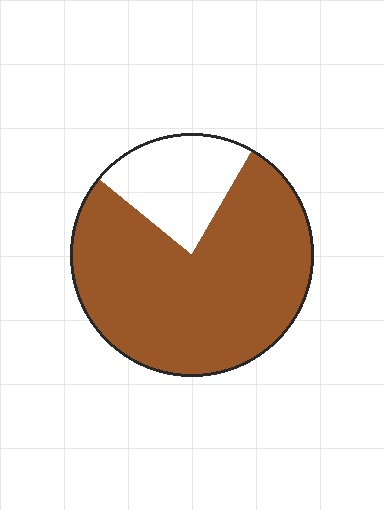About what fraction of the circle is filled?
About four fifths (4/5).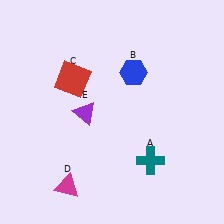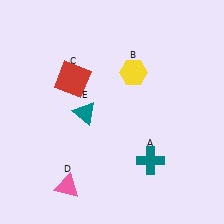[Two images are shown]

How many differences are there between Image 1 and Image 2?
There are 3 differences between the two images.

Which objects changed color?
B changed from blue to yellow. D changed from magenta to pink. E changed from purple to teal.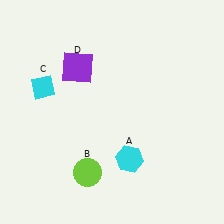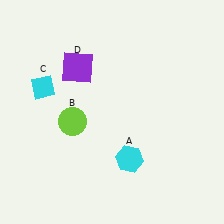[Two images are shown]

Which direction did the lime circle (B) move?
The lime circle (B) moved up.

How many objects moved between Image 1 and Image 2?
1 object moved between the two images.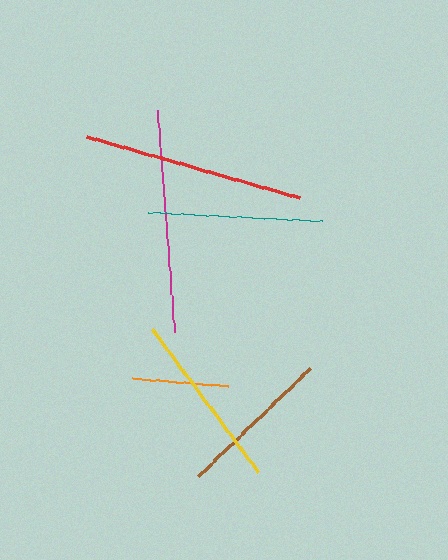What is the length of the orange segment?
The orange segment is approximately 96 pixels long.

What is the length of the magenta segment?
The magenta segment is approximately 222 pixels long.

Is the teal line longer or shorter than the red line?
The red line is longer than the teal line.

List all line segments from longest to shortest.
From longest to shortest: red, magenta, yellow, teal, brown, orange.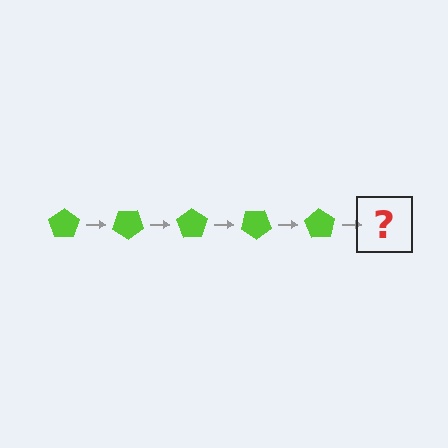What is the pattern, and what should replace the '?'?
The pattern is that the pentagon rotates 35 degrees each step. The '?' should be a lime pentagon rotated 175 degrees.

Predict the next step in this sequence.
The next step is a lime pentagon rotated 175 degrees.